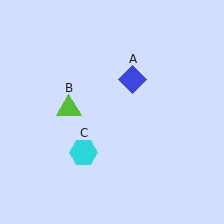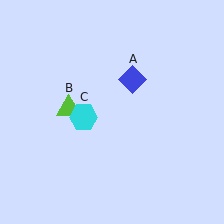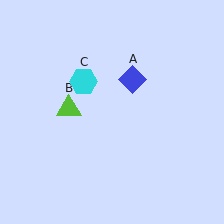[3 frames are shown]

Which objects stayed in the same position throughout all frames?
Blue diamond (object A) and lime triangle (object B) remained stationary.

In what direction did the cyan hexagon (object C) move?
The cyan hexagon (object C) moved up.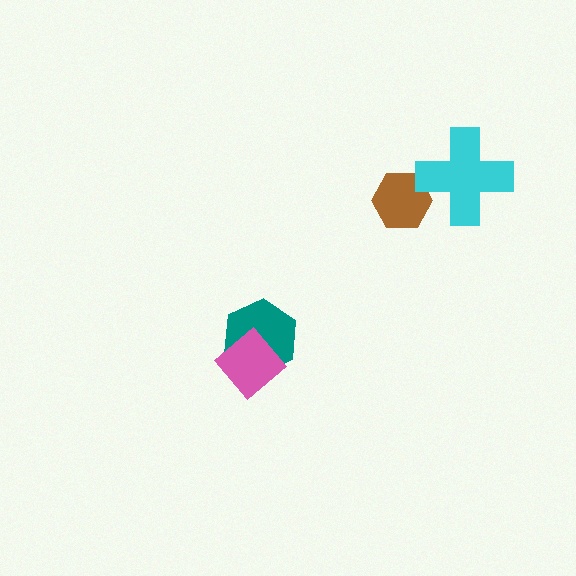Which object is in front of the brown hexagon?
The cyan cross is in front of the brown hexagon.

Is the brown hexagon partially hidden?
Yes, it is partially covered by another shape.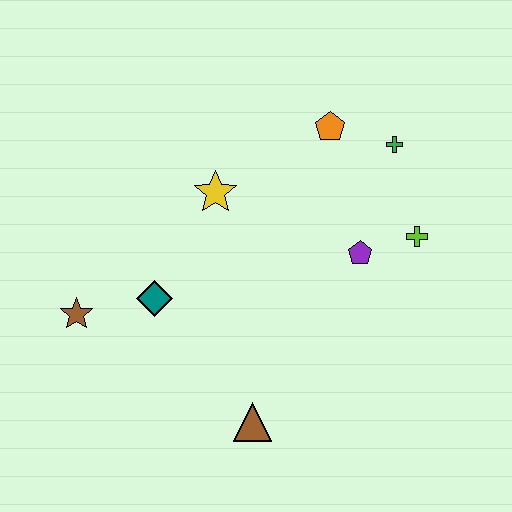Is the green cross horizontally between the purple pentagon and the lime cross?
Yes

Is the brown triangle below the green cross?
Yes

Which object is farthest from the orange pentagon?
The brown star is farthest from the orange pentagon.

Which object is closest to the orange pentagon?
The green cross is closest to the orange pentagon.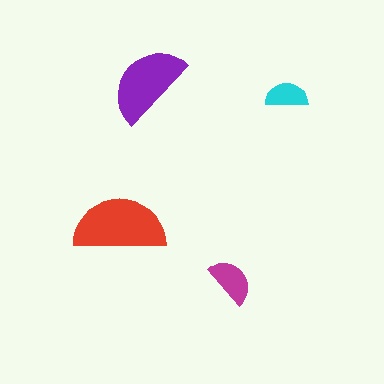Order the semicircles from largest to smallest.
the red one, the purple one, the magenta one, the cyan one.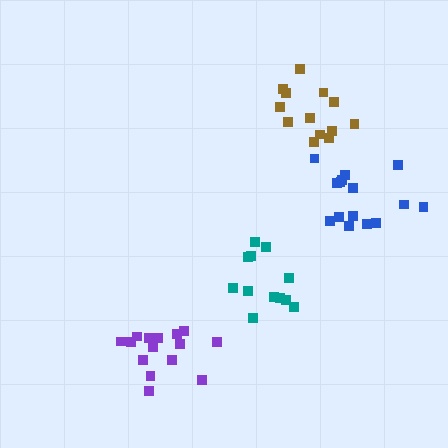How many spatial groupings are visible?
There are 4 spatial groupings.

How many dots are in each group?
Group 1: 15 dots, Group 2: 15 dots, Group 3: 13 dots, Group 4: 12 dots (55 total).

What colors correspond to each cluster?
The clusters are colored: purple, blue, brown, teal.